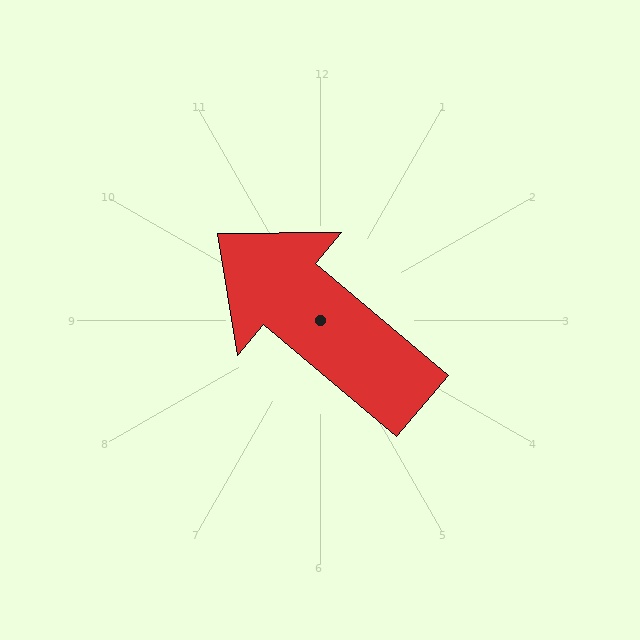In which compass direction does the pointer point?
Northwest.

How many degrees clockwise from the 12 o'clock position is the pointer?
Approximately 310 degrees.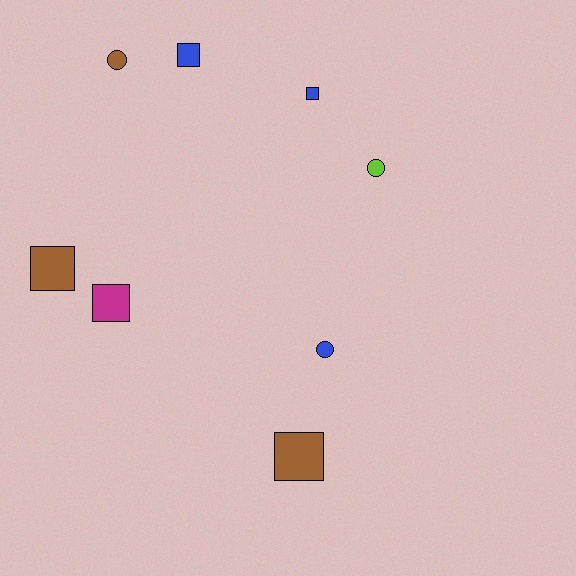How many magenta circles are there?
There are no magenta circles.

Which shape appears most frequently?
Square, with 5 objects.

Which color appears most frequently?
Brown, with 3 objects.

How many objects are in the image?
There are 8 objects.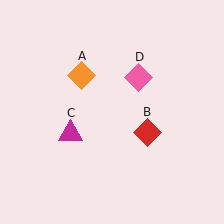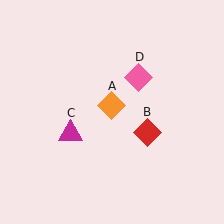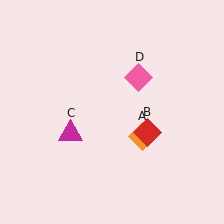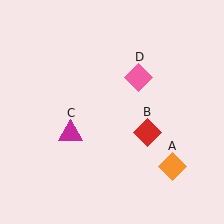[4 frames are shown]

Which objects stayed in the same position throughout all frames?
Red diamond (object B) and magenta triangle (object C) and pink diamond (object D) remained stationary.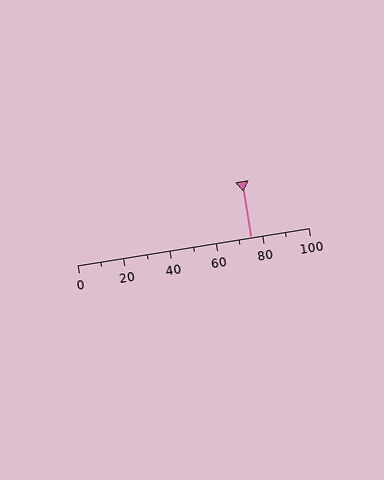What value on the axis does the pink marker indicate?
The marker indicates approximately 75.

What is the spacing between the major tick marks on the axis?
The major ticks are spaced 20 apart.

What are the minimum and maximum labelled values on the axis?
The axis runs from 0 to 100.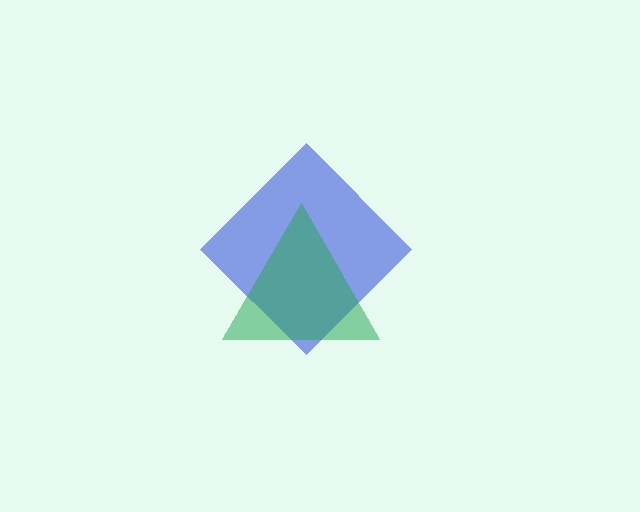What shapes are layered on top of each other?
The layered shapes are: a blue diamond, a green triangle.